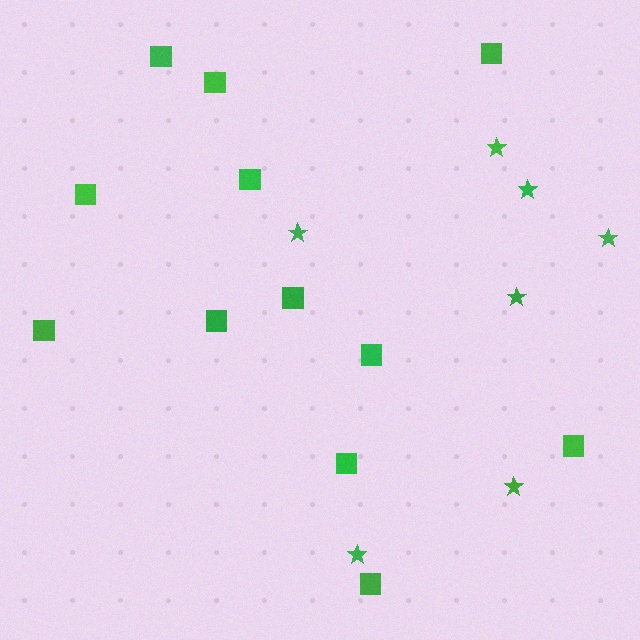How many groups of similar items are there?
There are 2 groups: one group of stars (7) and one group of squares (12).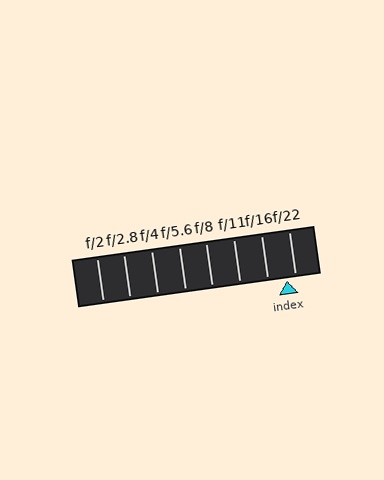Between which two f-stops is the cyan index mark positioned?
The index mark is between f/16 and f/22.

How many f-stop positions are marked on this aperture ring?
There are 8 f-stop positions marked.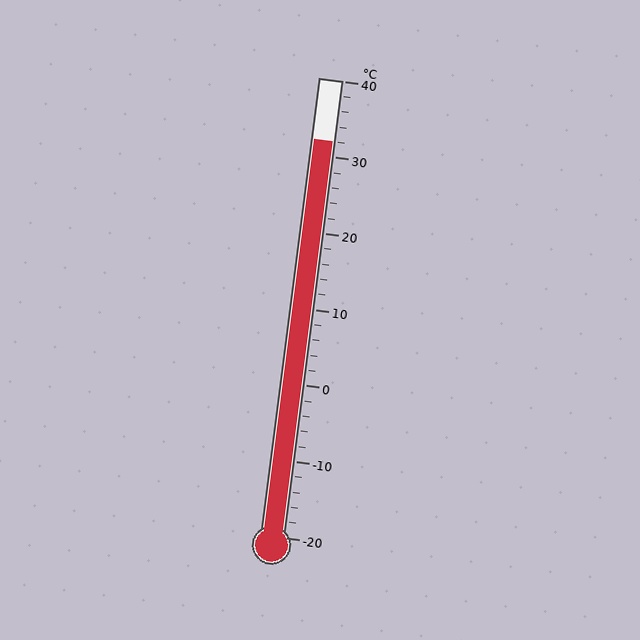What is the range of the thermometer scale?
The thermometer scale ranges from -20°C to 40°C.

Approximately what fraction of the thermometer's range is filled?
The thermometer is filled to approximately 85% of its range.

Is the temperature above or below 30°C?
The temperature is above 30°C.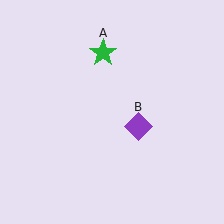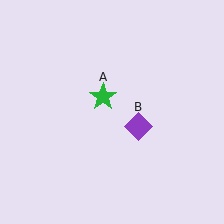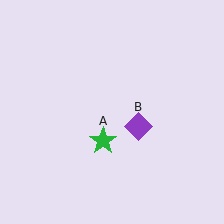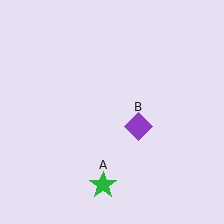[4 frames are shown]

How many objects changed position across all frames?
1 object changed position: green star (object A).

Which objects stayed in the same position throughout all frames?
Purple diamond (object B) remained stationary.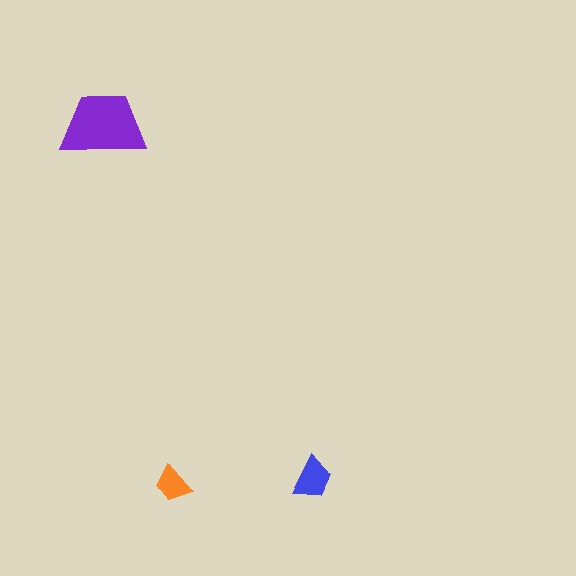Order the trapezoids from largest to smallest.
the purple one, the blue one, the orange one.